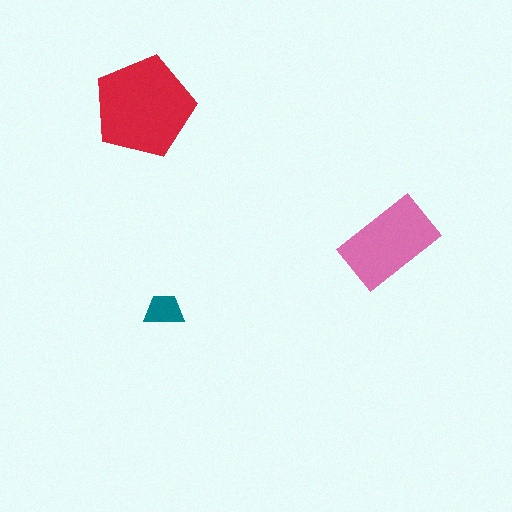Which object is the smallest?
The teal trapezoid.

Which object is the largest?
The red pentagon.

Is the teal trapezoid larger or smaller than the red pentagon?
Smaller.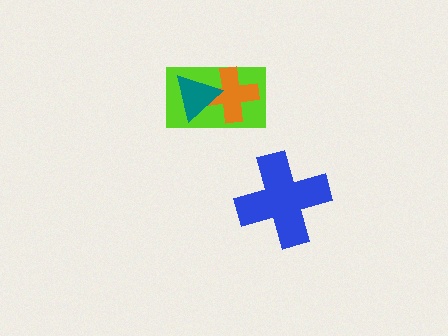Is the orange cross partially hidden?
Yes, it is partially covered by another shape.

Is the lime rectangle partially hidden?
Yes, it is partially covered by another shape.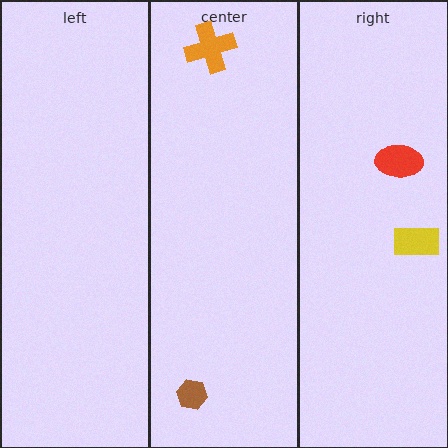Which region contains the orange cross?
The center region.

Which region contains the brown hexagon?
The center region.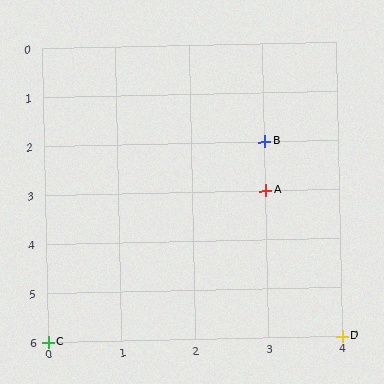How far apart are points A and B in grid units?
Points A and B are 1 row apart.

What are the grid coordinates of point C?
Point C is at grid coordinates (0, 6).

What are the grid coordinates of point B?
Point B is at grid coordinates (3, 2).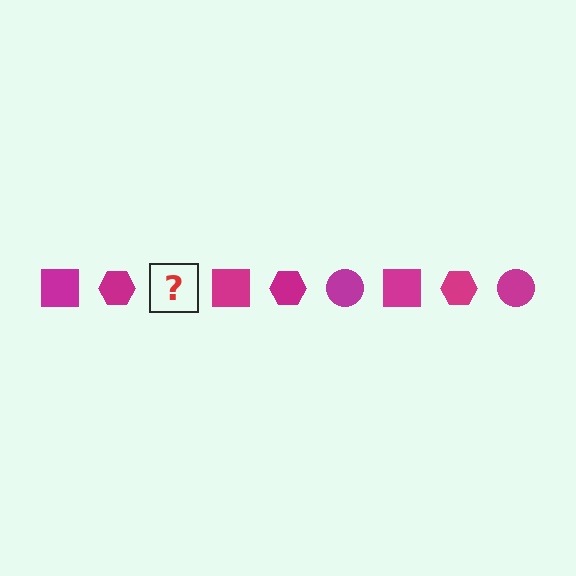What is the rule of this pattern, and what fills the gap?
The rule is that the pattern cycles through square, hexagon, circle shapes in magenta. The gap should be filled with a magenta circle.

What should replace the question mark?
The question mark should be replaced with a magenta circle.